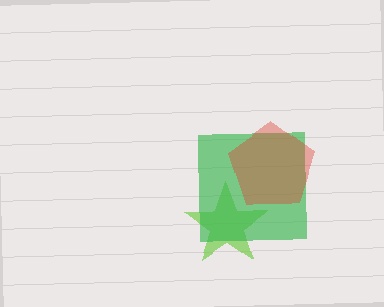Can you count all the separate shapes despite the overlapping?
Yes, there are 3 separate shapes.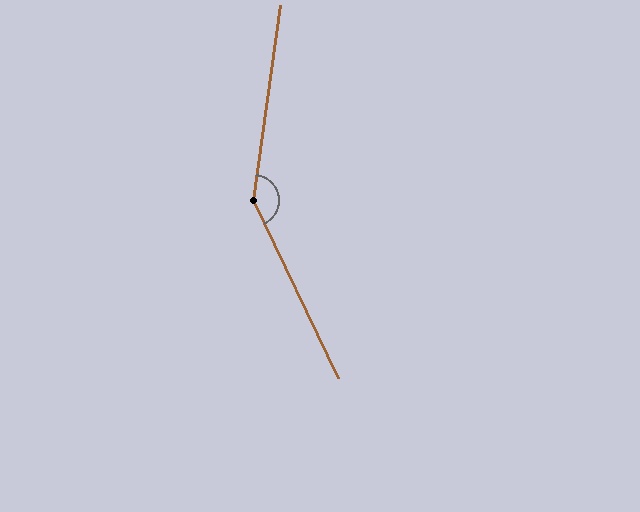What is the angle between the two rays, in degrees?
Approximately 146 degrees.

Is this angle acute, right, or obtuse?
It is obtuse.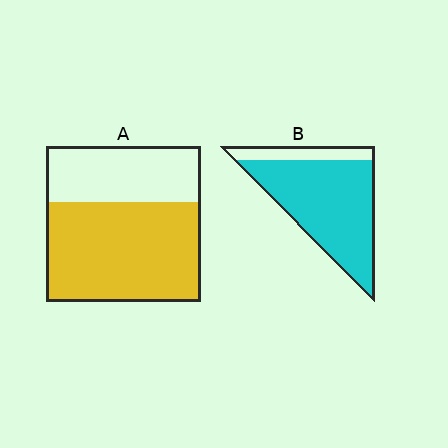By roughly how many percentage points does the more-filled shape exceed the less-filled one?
By roughly 20 percentage points (B over A).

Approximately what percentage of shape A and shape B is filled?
A is approximately 65% and B is approximately 85%.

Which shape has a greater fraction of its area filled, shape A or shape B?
Shape B.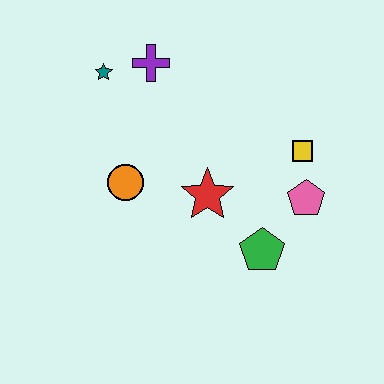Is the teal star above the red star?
Yes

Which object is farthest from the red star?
The teal star is farthest from the red star.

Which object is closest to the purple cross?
The teal star is closest to the purple cross.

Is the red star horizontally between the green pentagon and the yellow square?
No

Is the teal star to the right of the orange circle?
No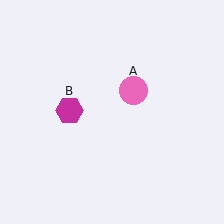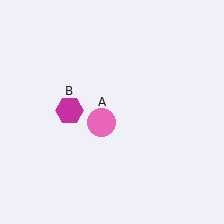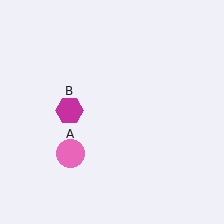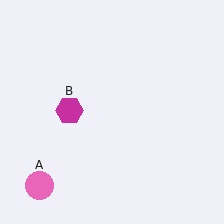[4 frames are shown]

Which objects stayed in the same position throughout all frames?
Magenta hexagon (object B) remained stationary.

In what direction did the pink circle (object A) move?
The pink circle (object A) moved down and to the left.